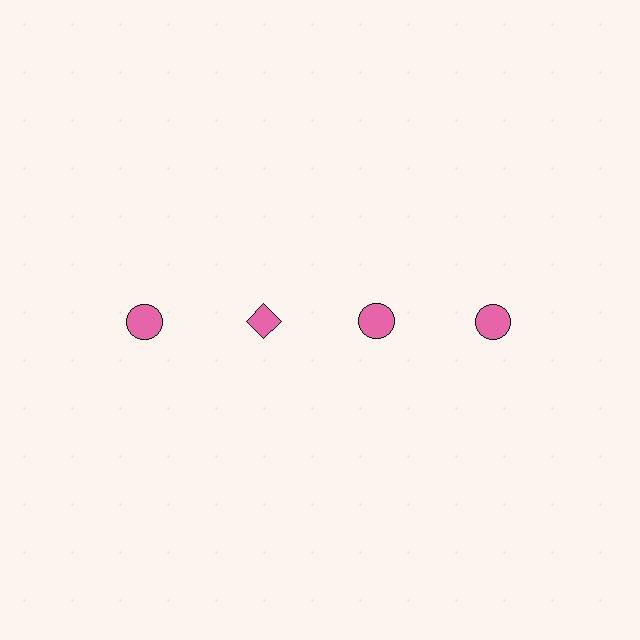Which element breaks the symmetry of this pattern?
The pink diamond in the top row, second from left column breaks the symmetry. All other shapes are pink circles.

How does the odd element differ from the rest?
It has a different shape: diamond instead of circle.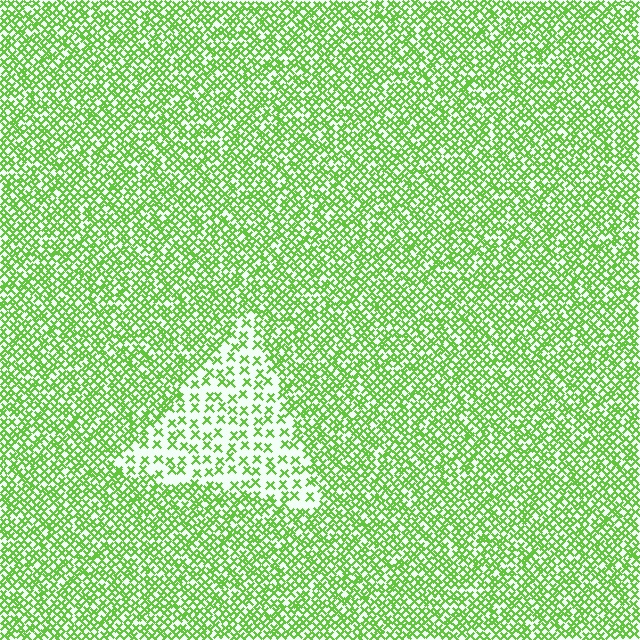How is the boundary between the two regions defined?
The boundary is defined by a change in element density (approximately 2.4x ratio). All elements are the same color, size, and shape.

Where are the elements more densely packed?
The elements are more densely packed outside the triangle boundary.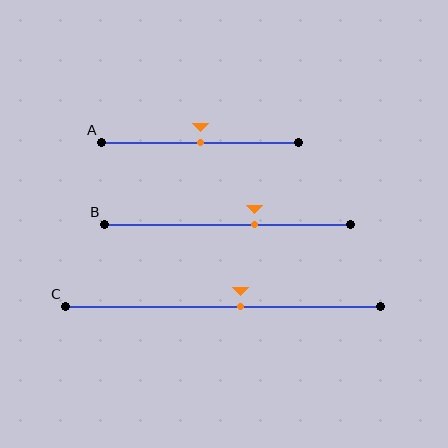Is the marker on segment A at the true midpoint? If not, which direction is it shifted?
Yes, the marker on segment A is at the true midpoint.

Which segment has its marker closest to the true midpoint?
Segment A has its marker closest to the true midpoint.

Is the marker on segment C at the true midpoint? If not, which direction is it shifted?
No, the marker on segment C is shifted to the right by about 6% of the segment length.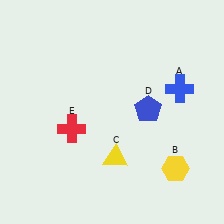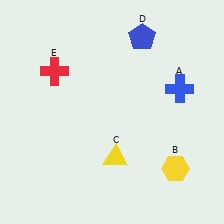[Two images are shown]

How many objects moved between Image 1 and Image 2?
2 objects moved between the two images.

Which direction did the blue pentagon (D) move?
The blue pentagon (D) moved up.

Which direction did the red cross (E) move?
The red cross (E) moved up.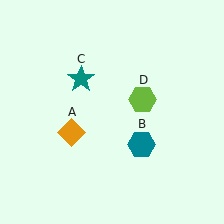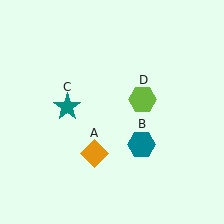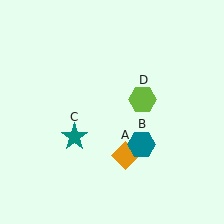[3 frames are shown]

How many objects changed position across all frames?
2 objects changed position: orange diamond (object A), teal star (object C).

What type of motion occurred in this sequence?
The orange diamond (object A), teal star (object C) rotated counterclockwise around the center of the scene.